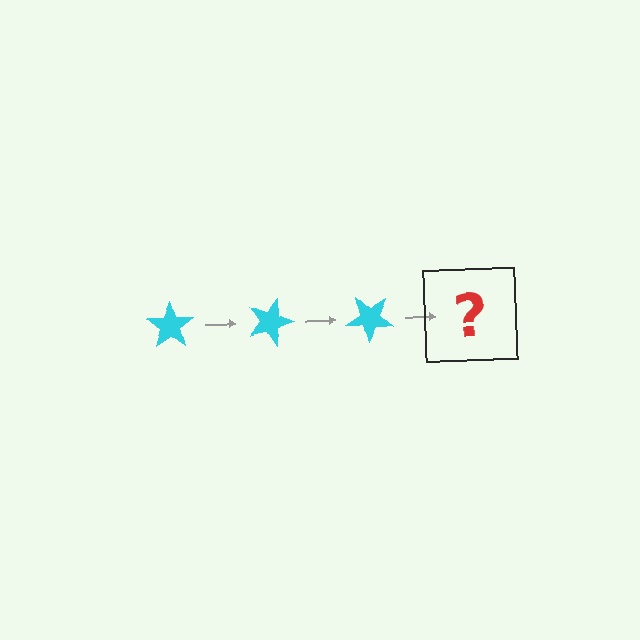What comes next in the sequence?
The next element should be a cyan star rotated 60 degrees.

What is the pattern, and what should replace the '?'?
The pattern is that the star rotates 20 degrees each step. The '?' should be a cyan star rotated 60 degrees.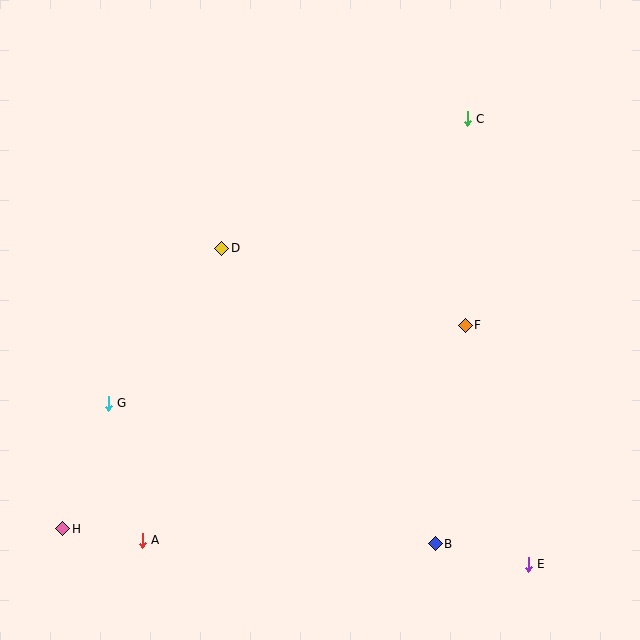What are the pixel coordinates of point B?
Point B is at (435, 544).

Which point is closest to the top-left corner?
Point D is closest to the top-left corner.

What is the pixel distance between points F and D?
The distance between F and D is 255 pixels.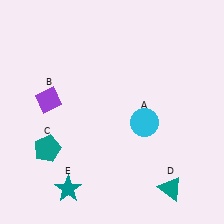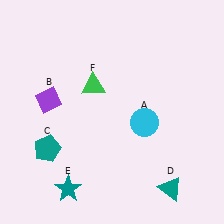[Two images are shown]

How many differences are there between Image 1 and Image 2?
There is 1 difference between the two images.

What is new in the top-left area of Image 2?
A green triangle (F) was added in the top-left area of Image 2.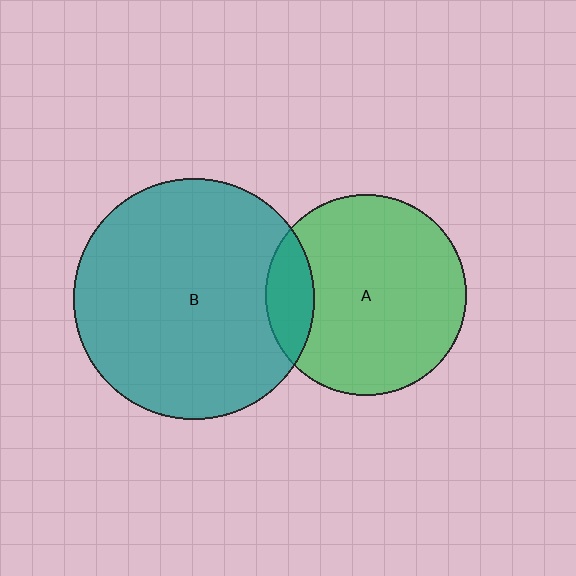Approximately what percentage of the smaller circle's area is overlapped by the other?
Approximately 15%.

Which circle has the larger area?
Circle B (teal).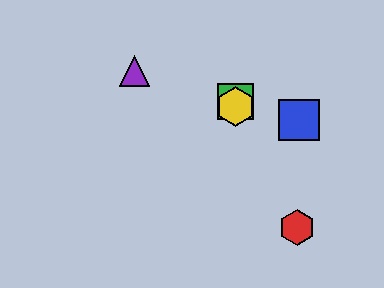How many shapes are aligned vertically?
2 shapes (the green square, the yellow hexagon) are aligned vertically.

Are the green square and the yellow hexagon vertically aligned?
Yes, both are at x≈236.